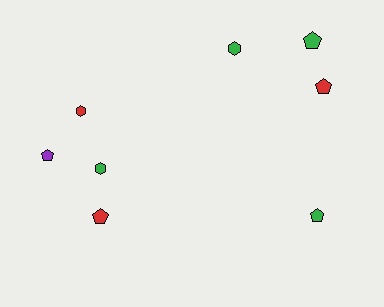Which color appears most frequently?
Green, with 4 objects.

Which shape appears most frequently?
Pentagon, with 5 objects.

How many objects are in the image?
There are 8 objects.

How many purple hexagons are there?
There are no purple hexagons.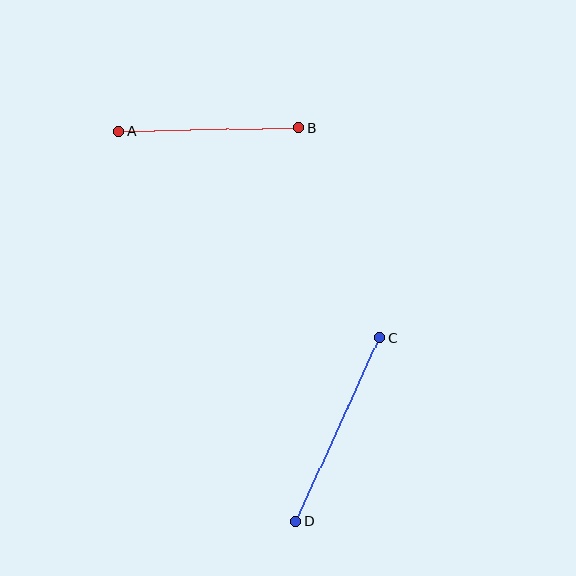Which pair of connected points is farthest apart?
Points C and D are farthest apart.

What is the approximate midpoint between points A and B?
The midpoint is at approximately (209, 129) pixels.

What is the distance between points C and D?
The distance is approximately 202 pixels.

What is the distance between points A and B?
The distance is approximately 180 pixels.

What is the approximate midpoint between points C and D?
The midpoint is at approximately (338, 429) pixels.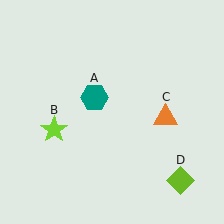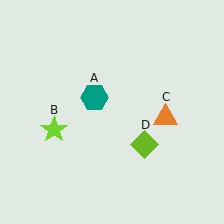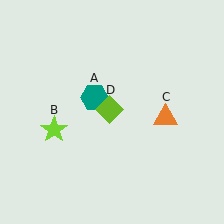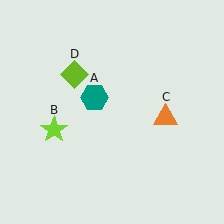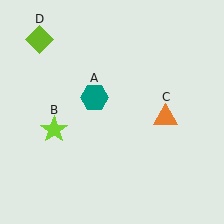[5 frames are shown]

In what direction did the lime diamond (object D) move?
The lime diamond (object D) moved up and to the left.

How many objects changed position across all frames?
1 object changed position: lime diamond (object D).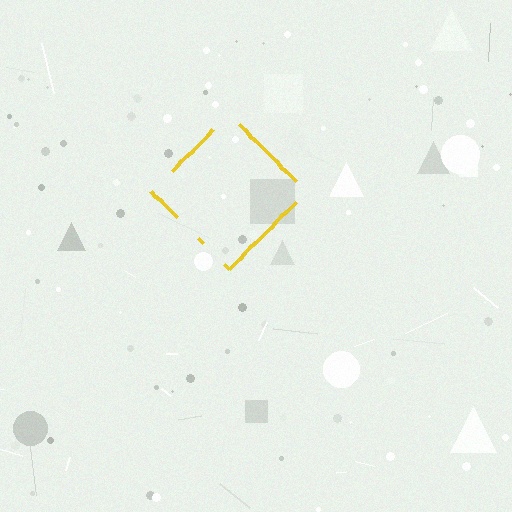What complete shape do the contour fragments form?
The contour fragments form a diamond.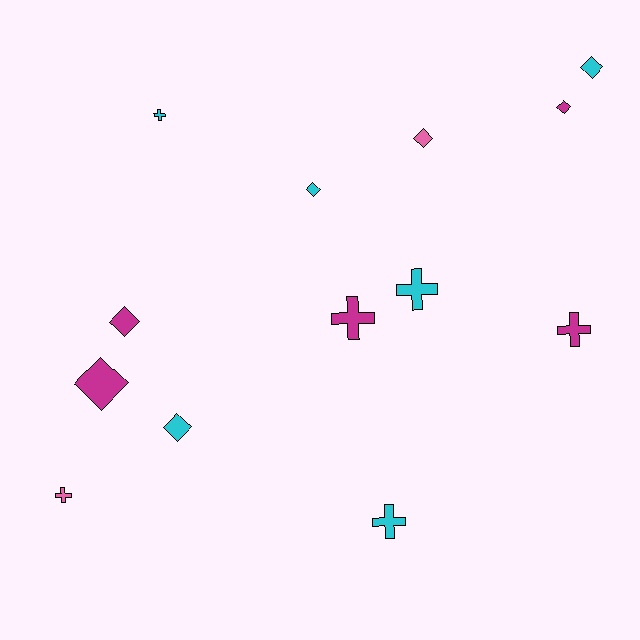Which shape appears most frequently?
Diamond, with 7 objects.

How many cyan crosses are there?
There are 3 cyan crosses.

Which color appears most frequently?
Cyan, with 6 objects.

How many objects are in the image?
There are 13 objects.